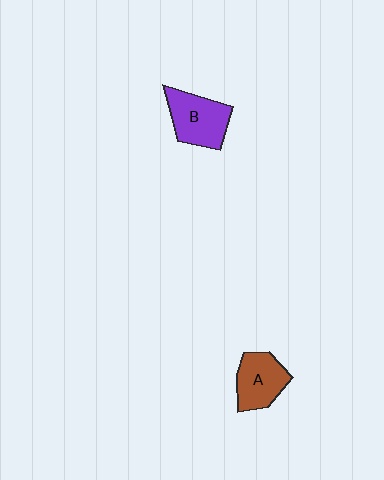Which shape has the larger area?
Shape B (purple).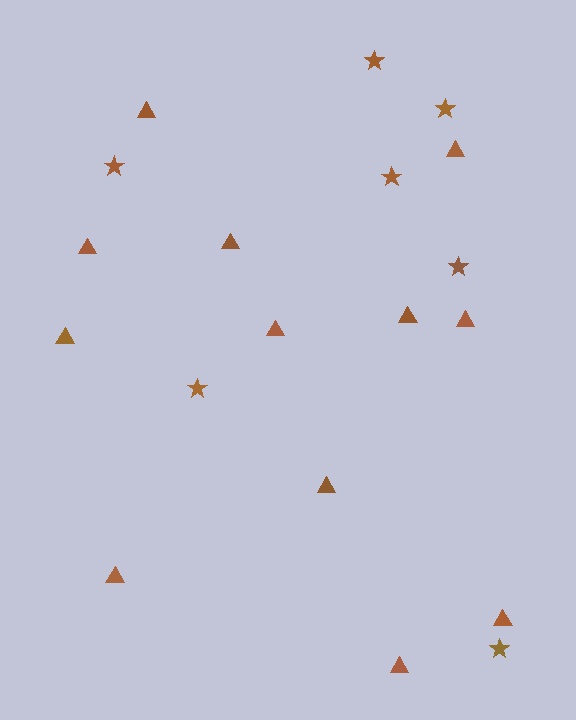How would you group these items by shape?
There are 2 groups: one group of triangles (12) and one group of stars (7).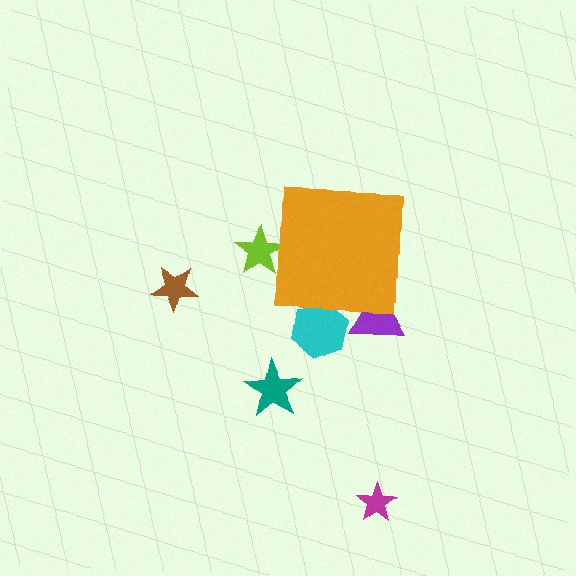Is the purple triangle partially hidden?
Yes, the purple triangle is partially hidden behind the orange square.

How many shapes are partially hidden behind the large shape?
3 shapes are partially hidden.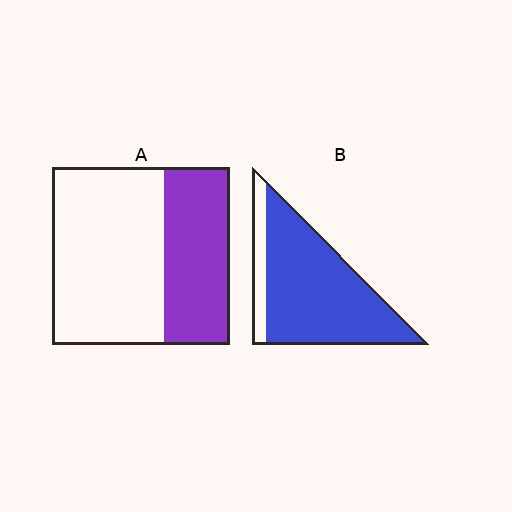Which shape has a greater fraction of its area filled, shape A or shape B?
Shape B.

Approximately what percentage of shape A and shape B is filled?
A is approximately 35% and B is approximately 85%.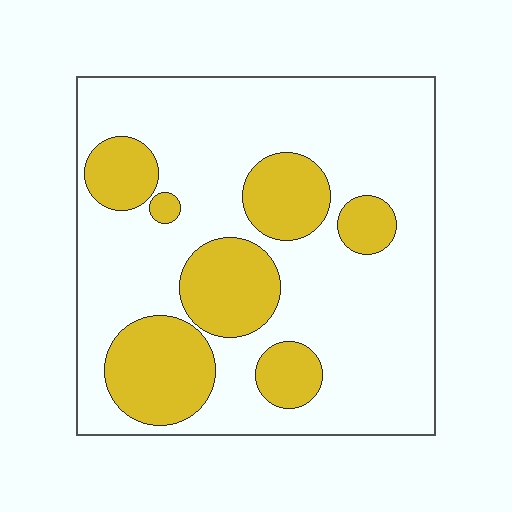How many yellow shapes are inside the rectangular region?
7.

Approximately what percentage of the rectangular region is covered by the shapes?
Approximately 30%.